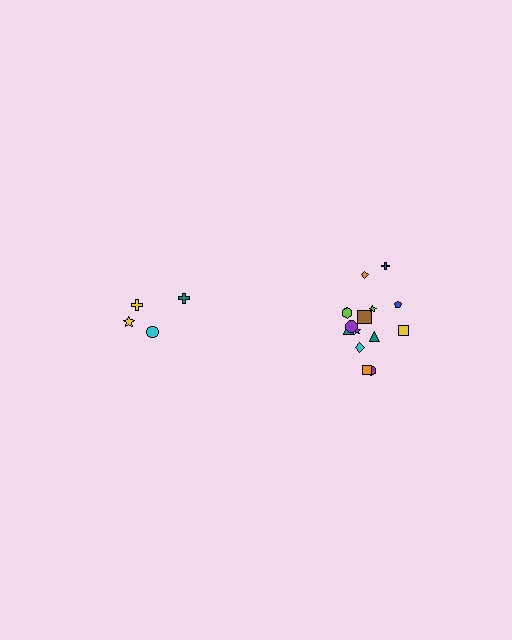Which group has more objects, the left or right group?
The right group.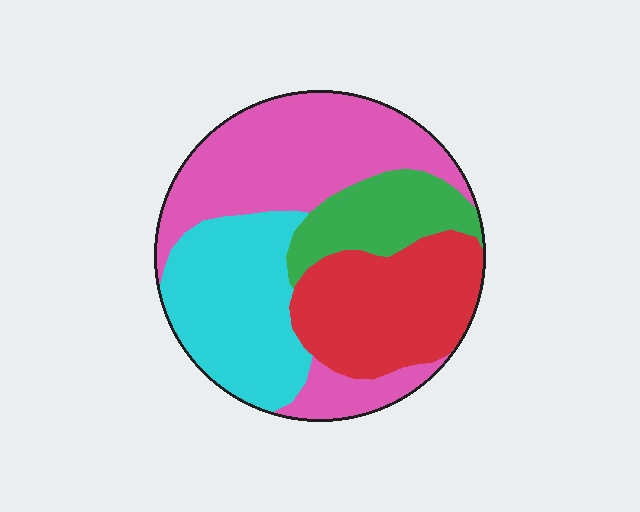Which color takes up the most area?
Pink, at roughly 35%.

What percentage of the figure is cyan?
Cyan covers 25% of the figure.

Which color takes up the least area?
Green, at roughly 15%.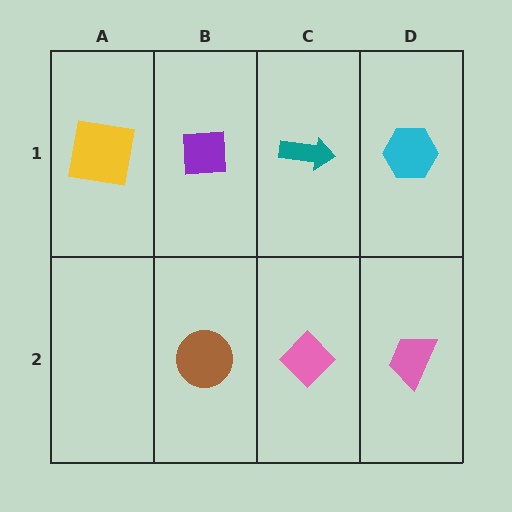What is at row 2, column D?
A pink trapezoid.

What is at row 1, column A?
A yellow square.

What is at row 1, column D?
A cyan hexagon.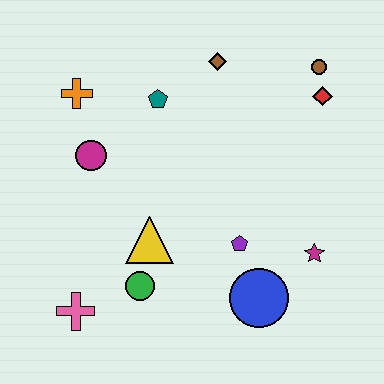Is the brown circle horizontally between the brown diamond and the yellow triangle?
No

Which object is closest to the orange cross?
The magenta circle is closest to the orange cross.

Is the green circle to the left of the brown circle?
Yes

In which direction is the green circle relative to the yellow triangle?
The green circle is below the yellow triangle.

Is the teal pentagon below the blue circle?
No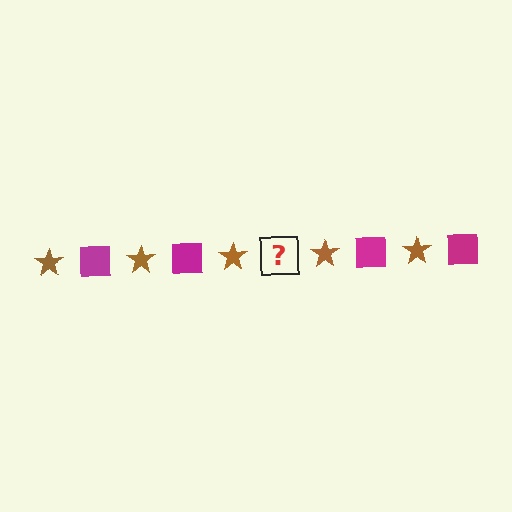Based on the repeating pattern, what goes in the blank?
The blank should be a magenta square.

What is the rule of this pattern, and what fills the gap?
The rule is that the pattern alternates between brown star and magenta square. The gap should be filled with a magenta square.